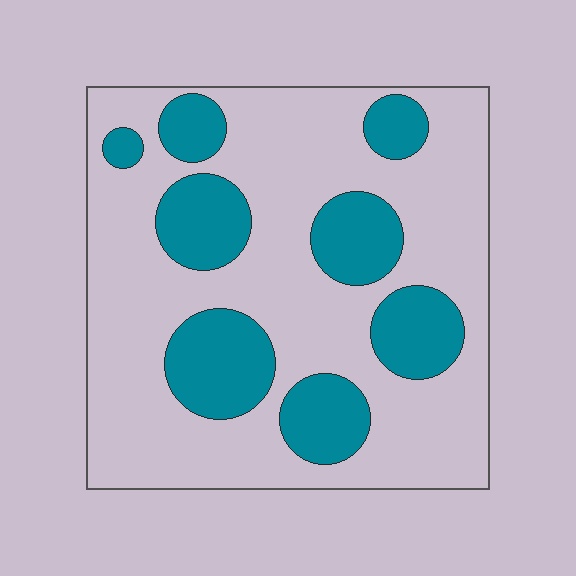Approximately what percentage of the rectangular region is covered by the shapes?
Approximately 30%.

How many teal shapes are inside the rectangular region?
8.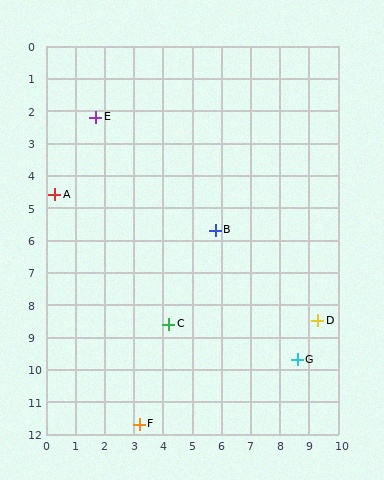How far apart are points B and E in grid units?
Points B and E are about 5.4 grid units apart.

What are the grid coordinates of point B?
Point B is at approximately (5.8, 5.7).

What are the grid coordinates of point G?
Point G is at approximately (8.6, 9.7).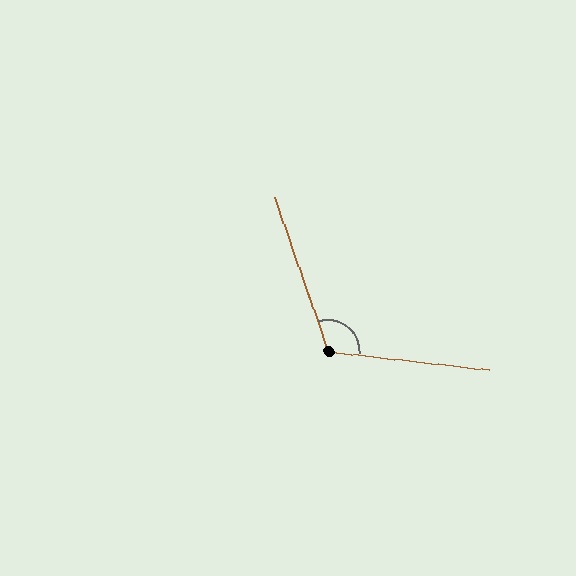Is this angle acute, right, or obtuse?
It is obtuse.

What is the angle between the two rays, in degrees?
Approximately 116 degrees.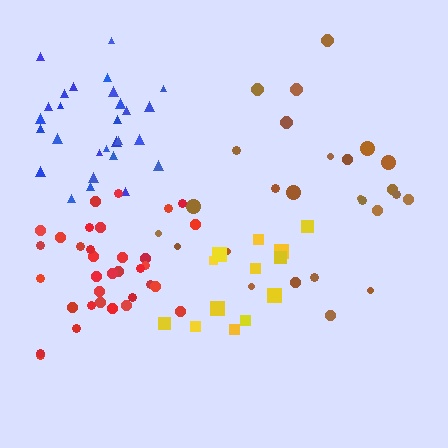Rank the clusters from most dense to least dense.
blue, red, yellow, brown.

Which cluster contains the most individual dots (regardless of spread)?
Red (34).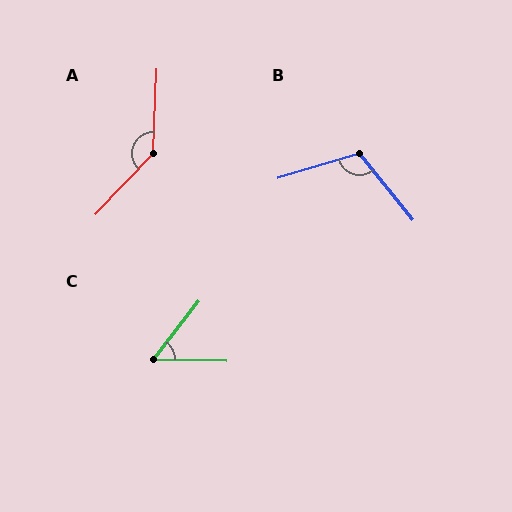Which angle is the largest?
A, at approximately 139 degrees.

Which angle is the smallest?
C, at approximately 53 degrees.